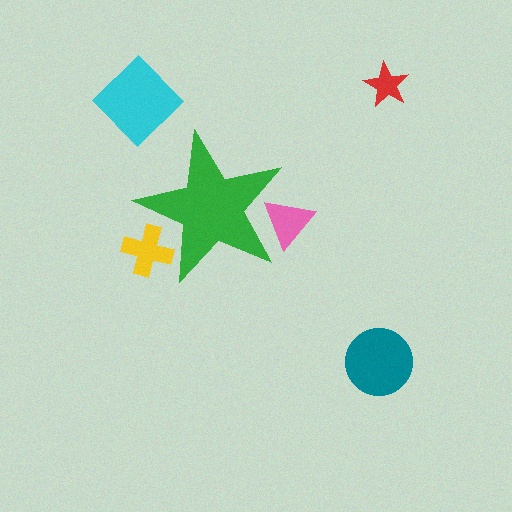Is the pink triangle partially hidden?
Yes, the pink triangle is partially hidden behind the green star.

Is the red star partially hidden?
No, the red star is fully visible.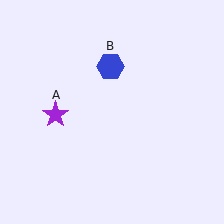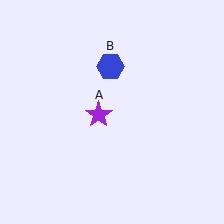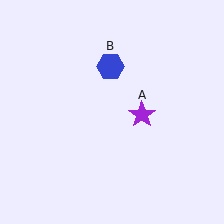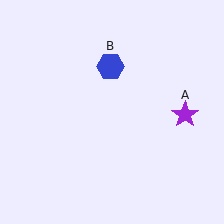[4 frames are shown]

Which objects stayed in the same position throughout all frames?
Blue hexagon (object B) remained stationary.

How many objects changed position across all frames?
1 object changed position: purple star (object A).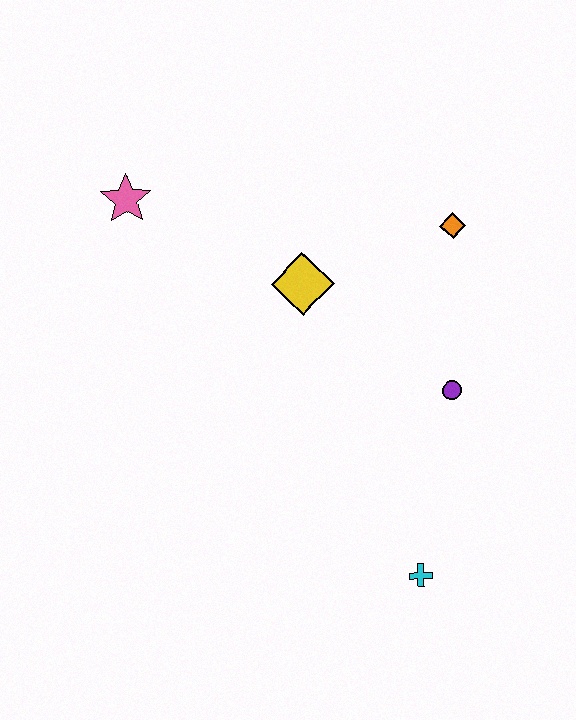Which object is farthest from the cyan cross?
The pink star is farthest from the cyan cross.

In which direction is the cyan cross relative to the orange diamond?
The cyan cross is below the orange diamond.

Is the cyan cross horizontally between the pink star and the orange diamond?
Yes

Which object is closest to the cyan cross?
The purple circle is closest to the cyan cross.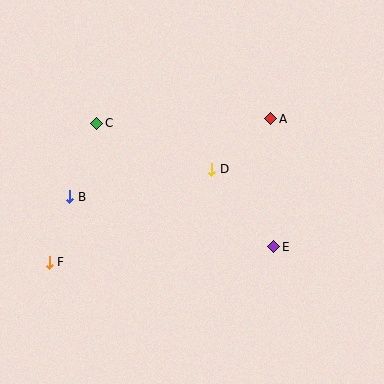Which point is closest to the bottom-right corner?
Point E is closest to the bottom-right corner.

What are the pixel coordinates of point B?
Point B is at (70, 197).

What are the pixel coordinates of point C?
Point C is at (97, 123).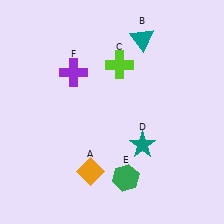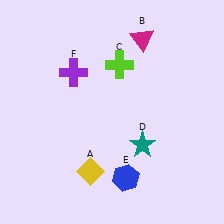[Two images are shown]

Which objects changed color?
A changed from orange to yellow. B changed from teal to magenta. E changed from green to blue.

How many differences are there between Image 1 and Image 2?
There are 3 differences between the two images.